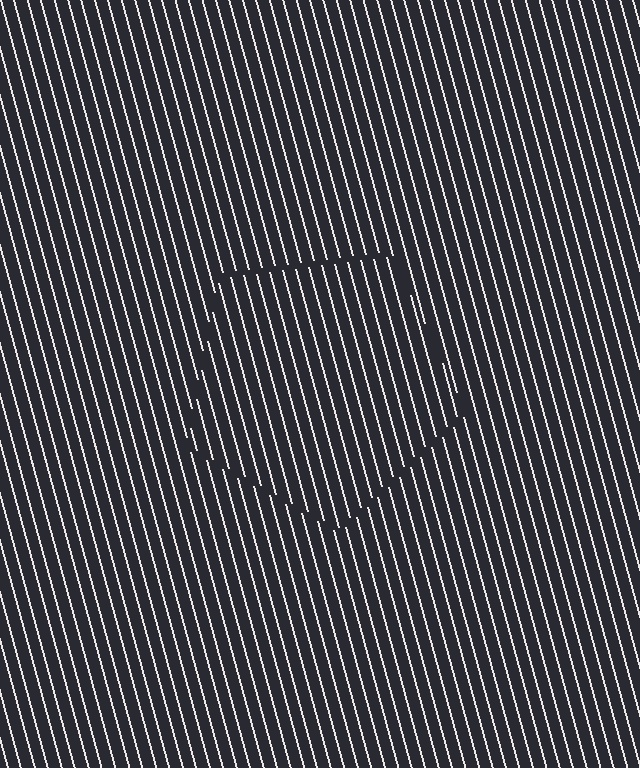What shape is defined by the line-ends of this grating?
An illusory pentagon. The interior of the shape contains the same grating, shifted by half a period — the contour is defined by the phase discontinuity where line-ends from the inner and outer gratings abut.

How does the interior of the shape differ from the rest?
The interior of the shape contains the same grating, shifted by half a period — the contour is defined by the phase discontinuity where line-ends from the inner and outer gratings abut.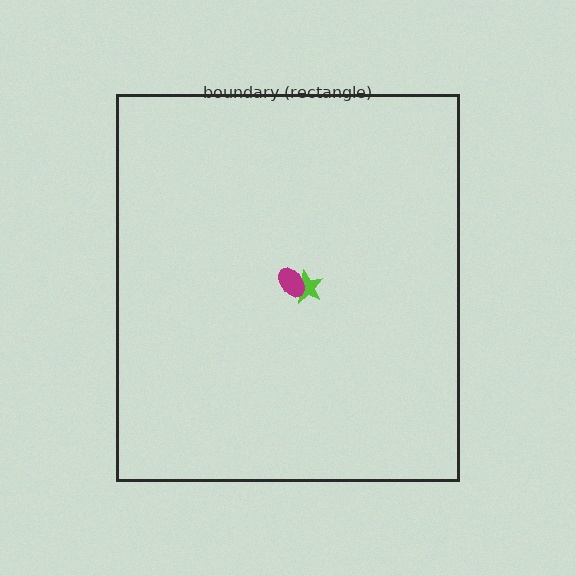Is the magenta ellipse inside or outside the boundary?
Inside.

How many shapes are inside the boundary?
2 inside, 0 outside.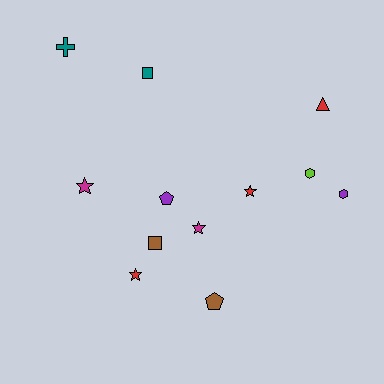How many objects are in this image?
There are 12 objects.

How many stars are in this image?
There are 4 stars.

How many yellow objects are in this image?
There are no yellow objects.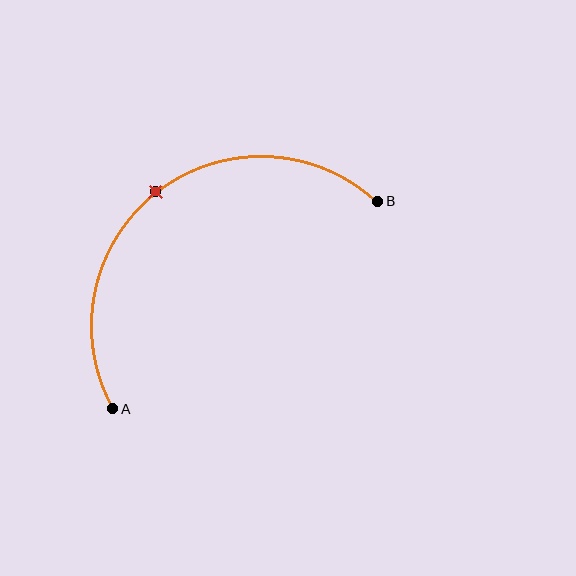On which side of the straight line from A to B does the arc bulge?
The arc bulges above and to the left of the straight line connecting A and B.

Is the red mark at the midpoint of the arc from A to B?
Yes. The red mark lies on the arc at equal arc-length from both A and B — it is the arc midpoint.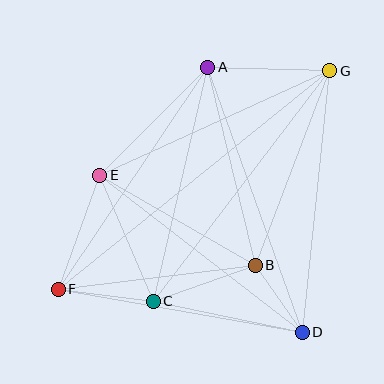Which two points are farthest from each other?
Points F and G are farthest from each other.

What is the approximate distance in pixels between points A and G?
The distance between A and G is approximately 122 pixels.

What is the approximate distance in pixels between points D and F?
The distance between D and F is approximately 248 pixels.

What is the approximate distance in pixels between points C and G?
The distance between C and G is approximately 291 pixels.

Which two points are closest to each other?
Points B and D are closest to each other.